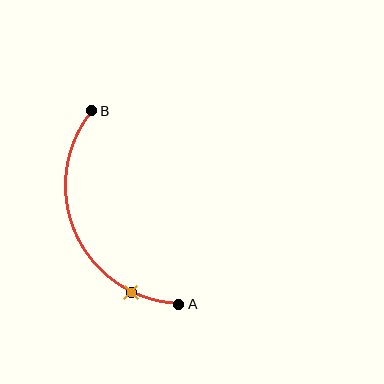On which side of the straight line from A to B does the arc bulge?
The arc bulges to the left of the straight line connecting A and B.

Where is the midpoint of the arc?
The arc midpoint is the point on the curve farthest from the straight line joining A and B. It sits to the left of that line.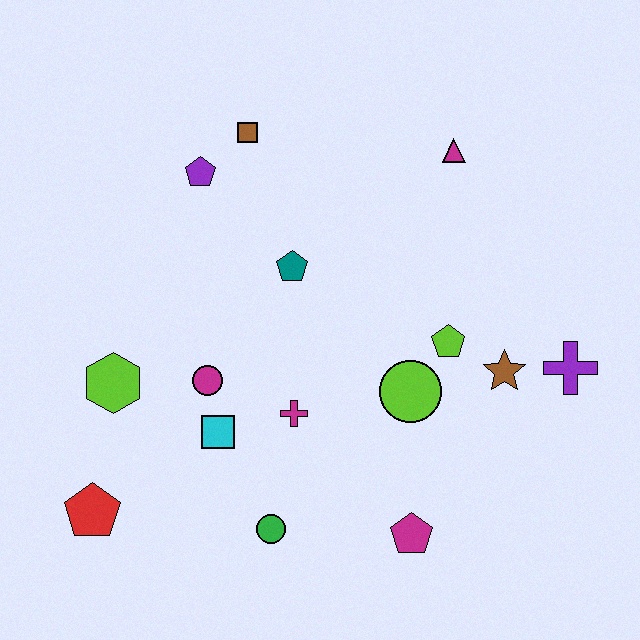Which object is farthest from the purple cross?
The red pentagon is farthest from the purple cross.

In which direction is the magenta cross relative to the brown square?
The magenta cross is below the brown square.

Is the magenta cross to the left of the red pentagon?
No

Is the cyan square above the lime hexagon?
No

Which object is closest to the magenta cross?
The cyan square is closest to the magenta cross.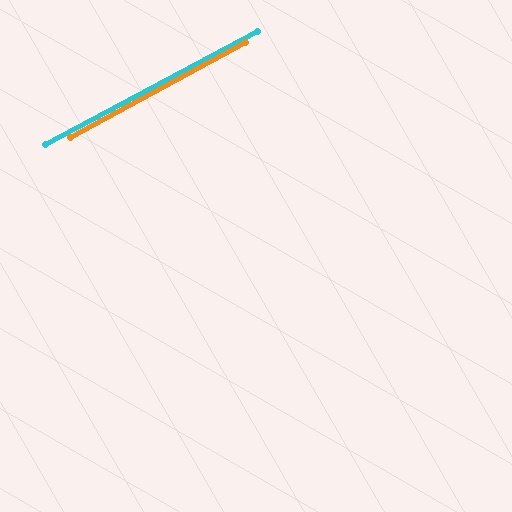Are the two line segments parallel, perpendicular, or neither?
Parallel — their directions differ by only 0.4°.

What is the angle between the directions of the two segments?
Approximately 0 degrees.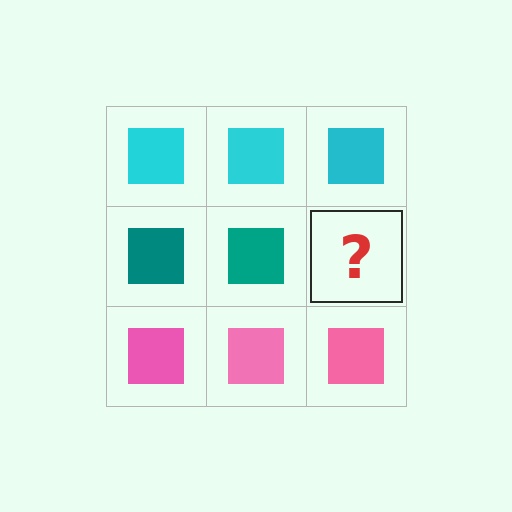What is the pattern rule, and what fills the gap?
The rule is that each row has a consistent color. The gap should be filled with a teal square.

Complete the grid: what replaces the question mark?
The question mark should be replaced with a teal square.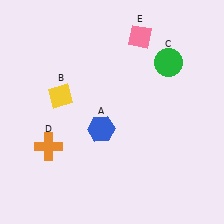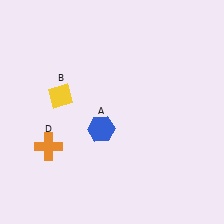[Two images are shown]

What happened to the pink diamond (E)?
The pink diamond (E) was removed in Image 2. It was in the top-right area of Image 1.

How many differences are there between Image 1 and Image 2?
There are 2 differences between the two images.